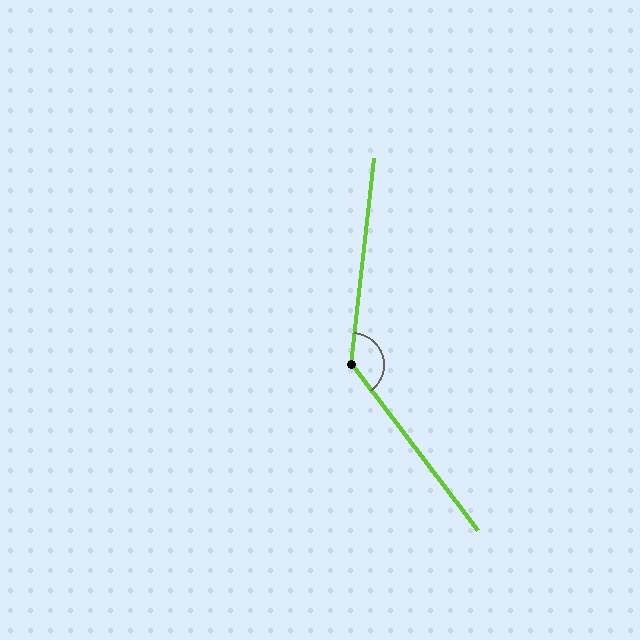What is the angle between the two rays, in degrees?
Approximately 136 degrees.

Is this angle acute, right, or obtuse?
It is obtuse.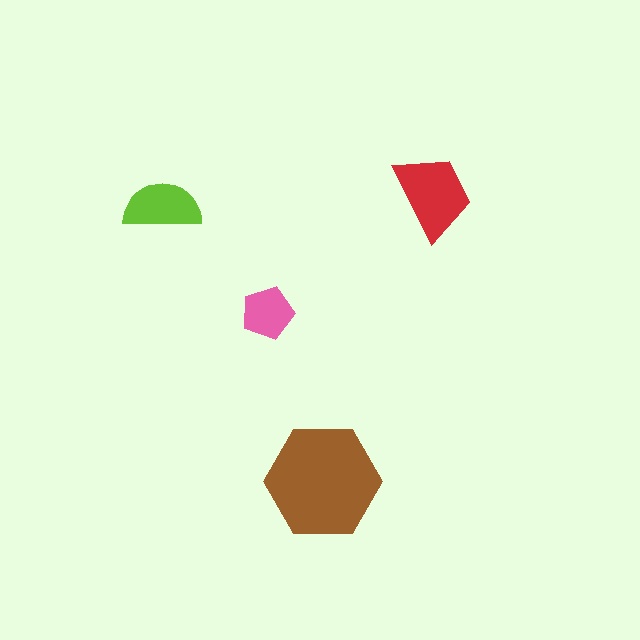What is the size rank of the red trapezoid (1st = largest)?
2nd.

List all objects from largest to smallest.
The brown hexagon, the red trapezoid, the lime semicircle, the pink pentagon.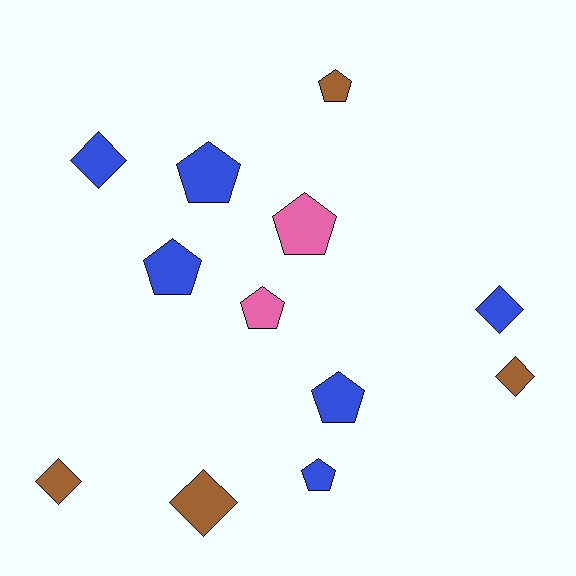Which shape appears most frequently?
Pentagon, with 7 objects.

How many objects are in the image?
There are 12 objects.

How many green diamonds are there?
There are no green diamonds.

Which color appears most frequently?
Blue, with 6 objects.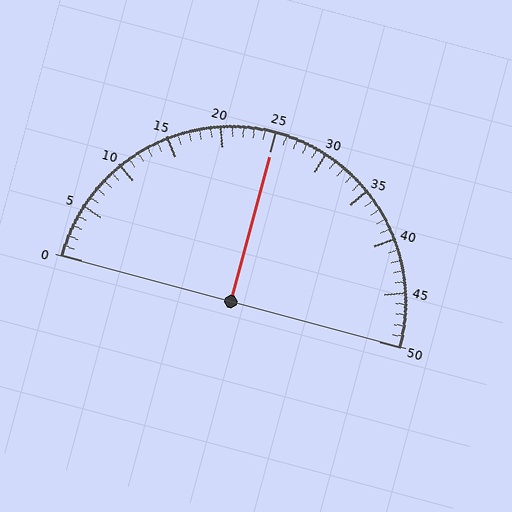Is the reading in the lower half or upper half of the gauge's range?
The reading is in the upper half of the range (0 to 50).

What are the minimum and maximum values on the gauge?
The gauge ranges from 0 to 50.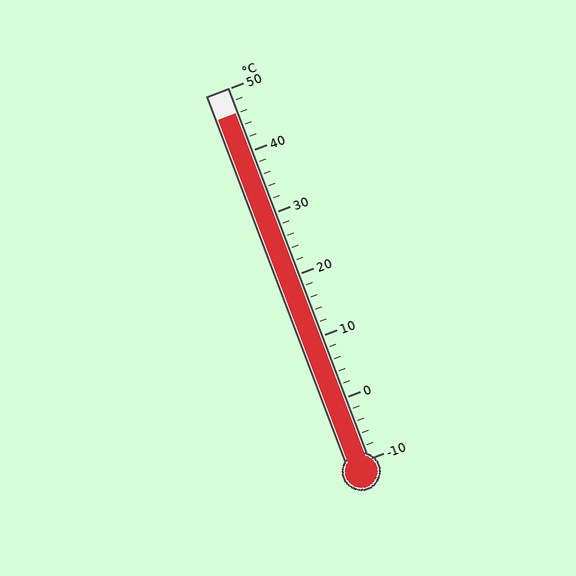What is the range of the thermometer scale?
The thermometer scale ranges from -10°C to 50°C.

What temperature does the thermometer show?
The thermometer shows approximately 46°C.